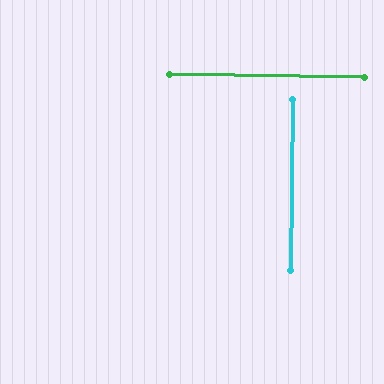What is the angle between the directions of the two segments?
Approximately 90 degrees.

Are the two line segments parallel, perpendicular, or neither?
Perpendicular — they meet at approximately 90°.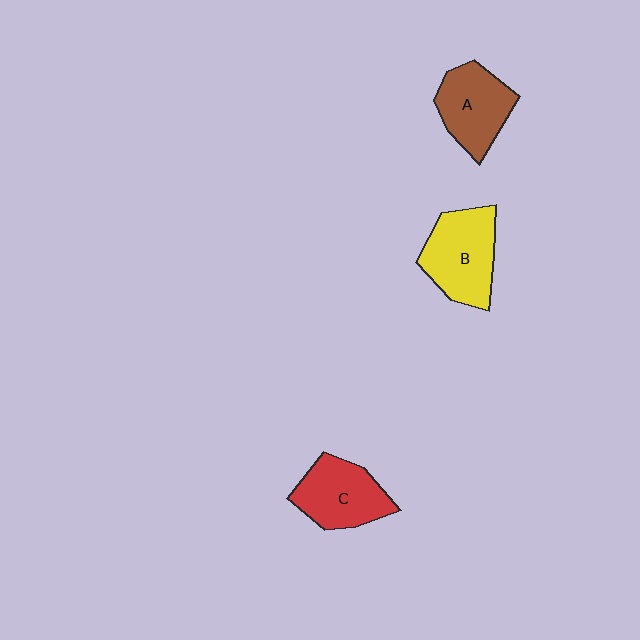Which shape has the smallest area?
Shape A (brown).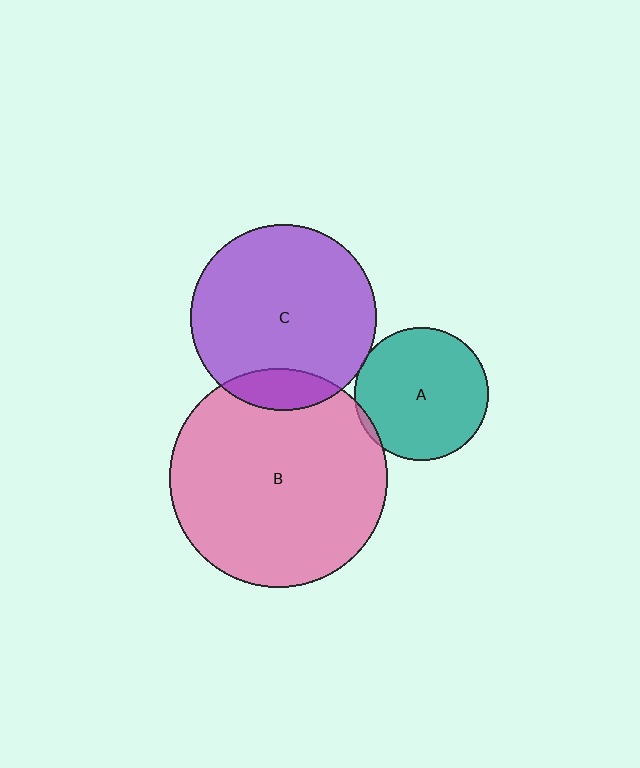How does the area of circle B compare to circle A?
Approximately 2.7 times.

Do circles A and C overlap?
Yes.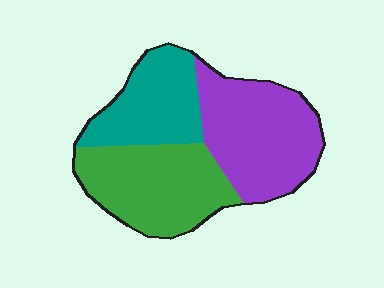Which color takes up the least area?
Teal, at roughly 25%.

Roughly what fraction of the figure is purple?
Purple covers around 40% of the figure.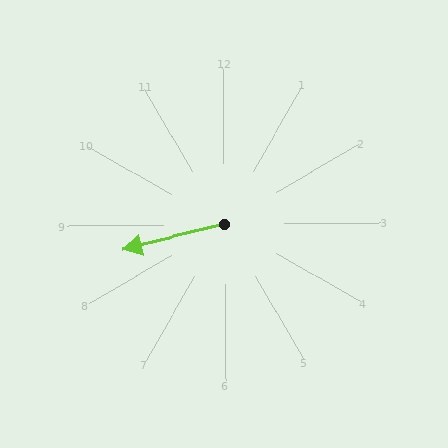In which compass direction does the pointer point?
West.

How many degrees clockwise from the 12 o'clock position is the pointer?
Approximately 256 degrees.